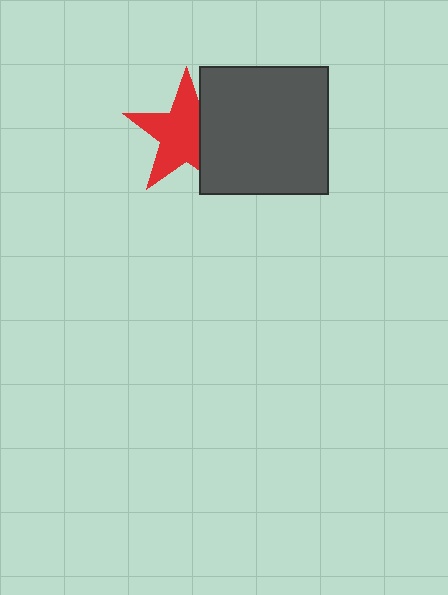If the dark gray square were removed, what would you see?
You would see the complete red star.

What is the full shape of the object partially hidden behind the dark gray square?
The partially hidden object is a red star.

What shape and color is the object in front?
The object in front is a dark gray square.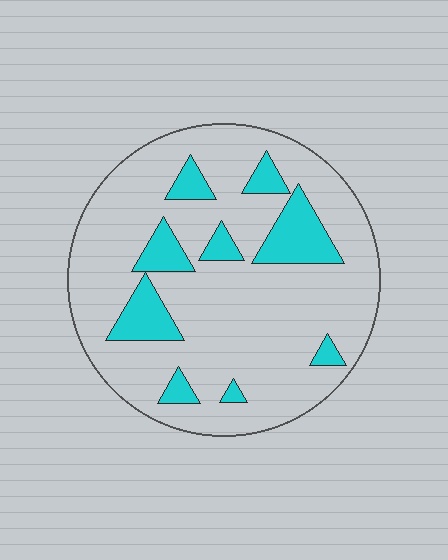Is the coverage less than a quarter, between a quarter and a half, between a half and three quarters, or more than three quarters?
Less than a quarter.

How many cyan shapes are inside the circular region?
9.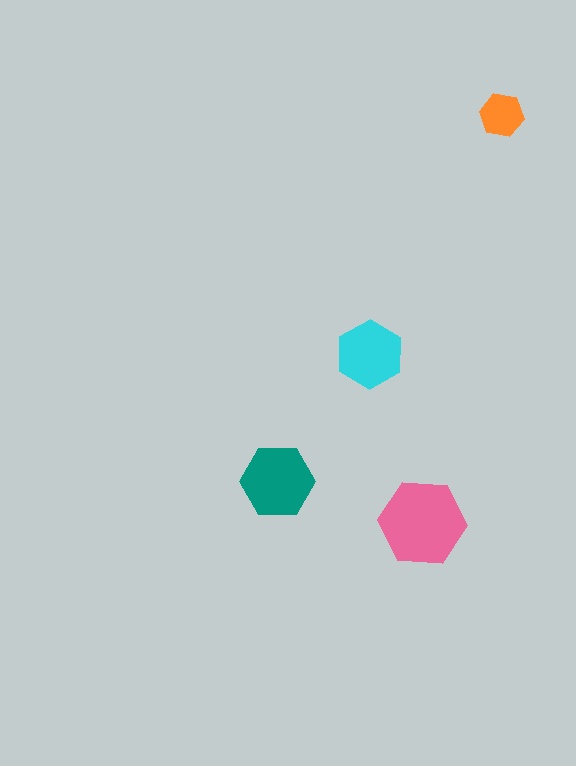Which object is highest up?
The orange hexagon is topmost.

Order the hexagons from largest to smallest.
the pink one, the teal one, the cyan one, the orange one.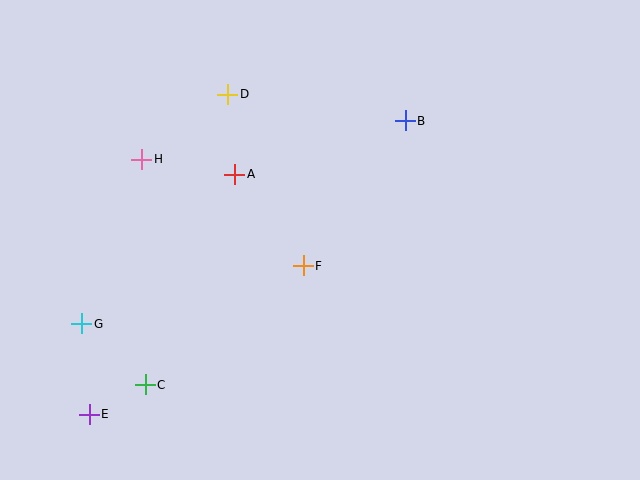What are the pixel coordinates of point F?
Point F is at (303, 266).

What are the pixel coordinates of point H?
Point H is at (142, 159).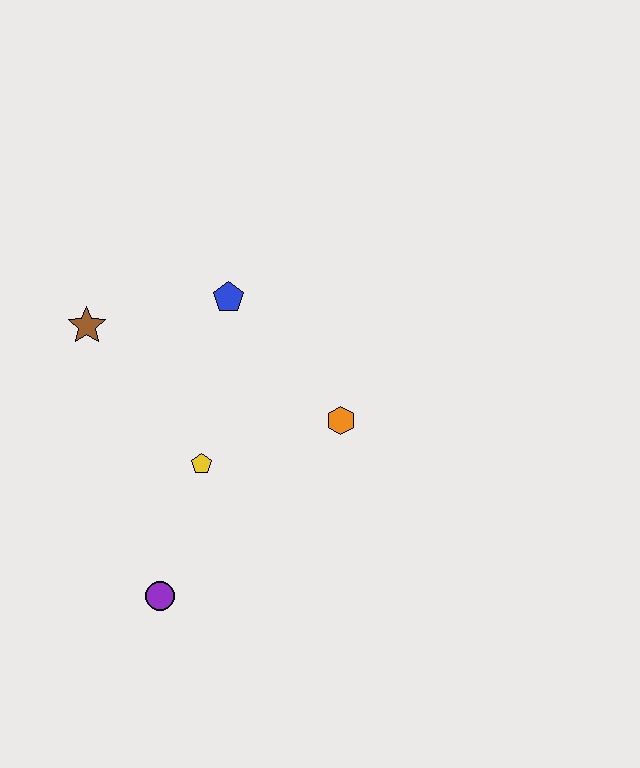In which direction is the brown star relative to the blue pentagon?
The brown star is to the left of the blue pentagon.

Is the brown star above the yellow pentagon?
Yes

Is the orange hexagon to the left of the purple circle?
No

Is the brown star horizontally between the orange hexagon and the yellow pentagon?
No